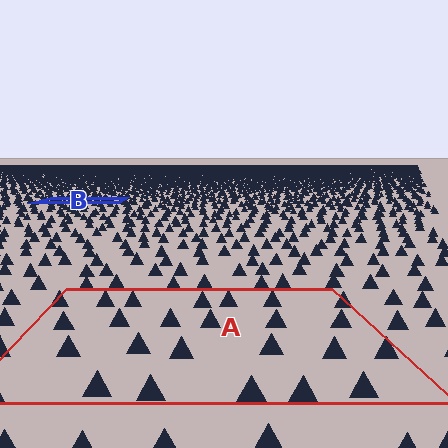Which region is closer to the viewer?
Region A is closer. The texture elements there are larger and more spread out.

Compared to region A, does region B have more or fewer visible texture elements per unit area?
Region B has more texture elements per unit area — they are packed more densely because it is farther away.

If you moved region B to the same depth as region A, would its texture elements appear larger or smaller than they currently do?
They would appear larger. At a closer depth, the same texture elements are projected at a bigger on-screen size.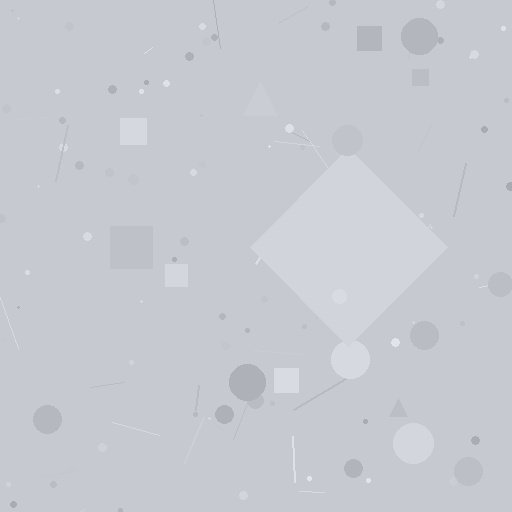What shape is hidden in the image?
A diamond is hidden in the image.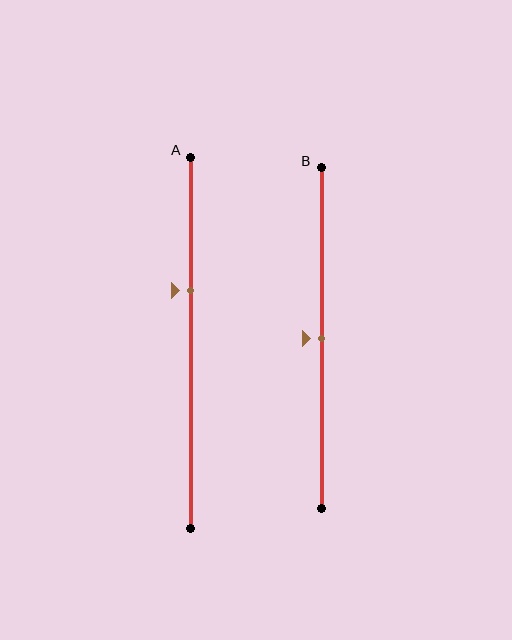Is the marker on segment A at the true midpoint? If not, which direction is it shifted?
No, the marker on segment A is shifted upward by about 14% of the segment length.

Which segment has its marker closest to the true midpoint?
Segment B has its marker closest to the true midpoint.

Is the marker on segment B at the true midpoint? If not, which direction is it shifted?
Yes, the marker on segment B is at the true midpoint.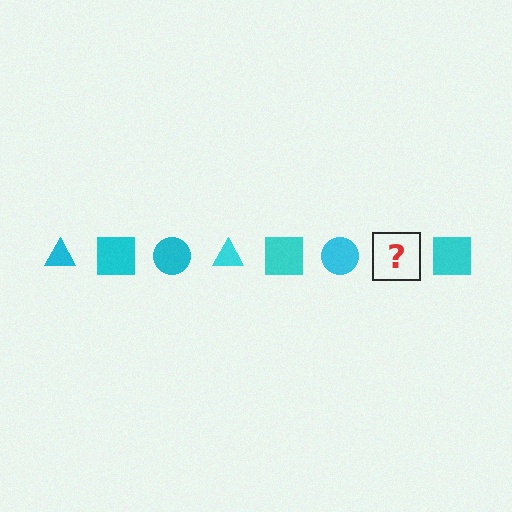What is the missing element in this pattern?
The missing element is a cyan triangle.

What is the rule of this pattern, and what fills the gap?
The rule is that the pattern cycles through triangle, square, circle shapes in cyan. The gap should be filled with a cyan triangle.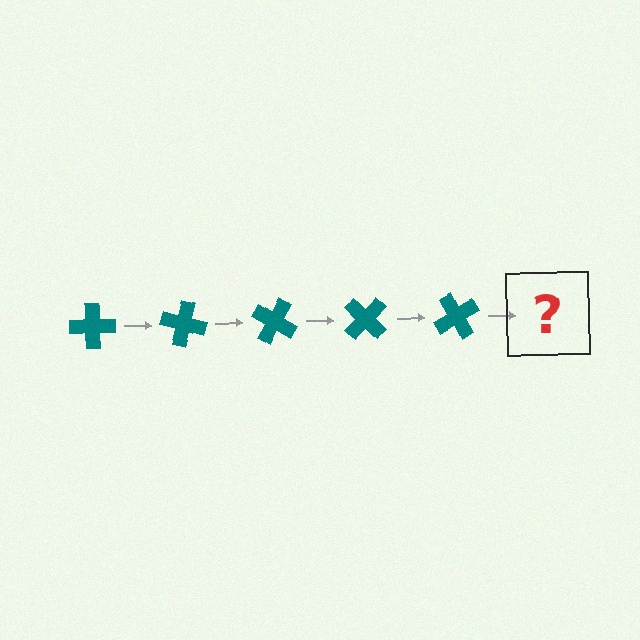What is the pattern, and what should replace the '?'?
The pattern is that the cross rotates 15 degrees each step. The '?' should be a teal cross rotated 75 degrees.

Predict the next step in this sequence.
The next step is a teal cross rotated 75 degrees.